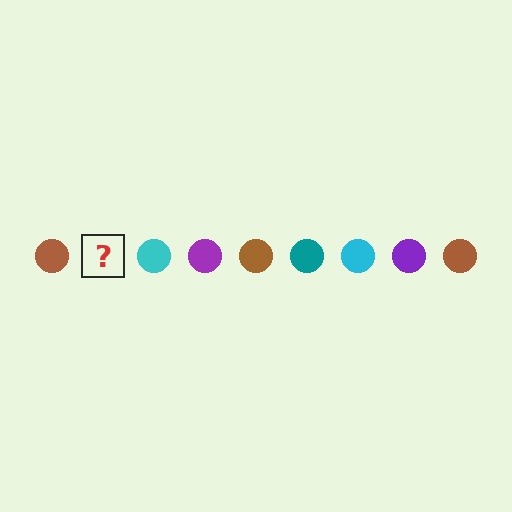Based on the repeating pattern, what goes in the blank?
The blank should be a teal circle.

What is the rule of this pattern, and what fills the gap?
The rule is that the pattern cycles through brown, teal, cyan, purple circles. The gap should be filled with a teal circle.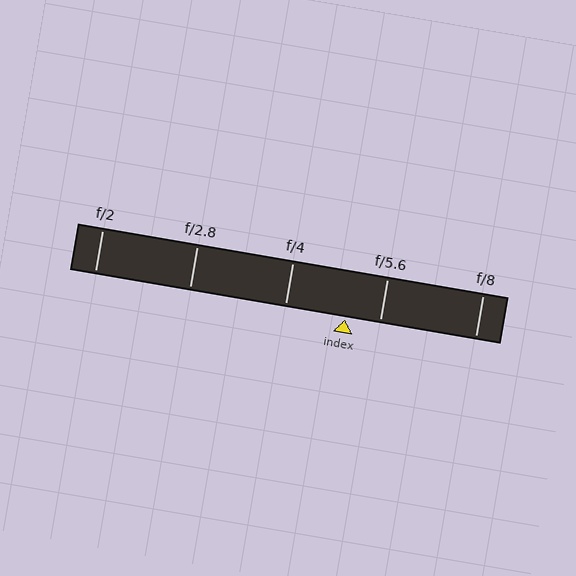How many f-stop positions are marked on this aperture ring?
There are 5 f-stop positions marked.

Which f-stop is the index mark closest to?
The index mark is closest to f/5.6.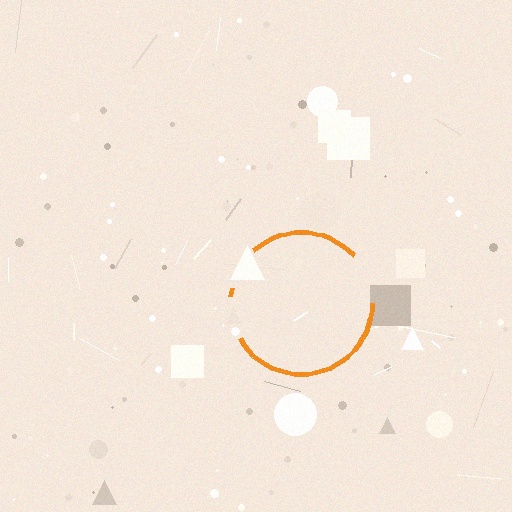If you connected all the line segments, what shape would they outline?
They would outline a circle.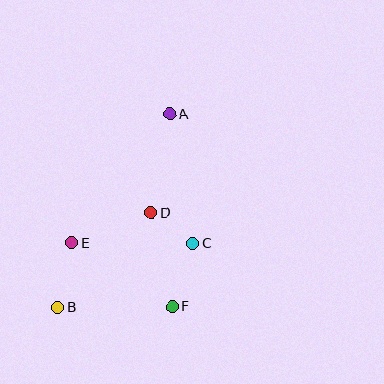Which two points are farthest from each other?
Points A and B are farthest from each other.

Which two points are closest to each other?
Points C and D are closest to each other.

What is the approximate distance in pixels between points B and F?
The distance between B and F is approximately 114 pixels.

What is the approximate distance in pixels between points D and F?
The distance between D and F is approximately 97 pixels.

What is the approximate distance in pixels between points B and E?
The distance between B and E is approximately 65 pixels.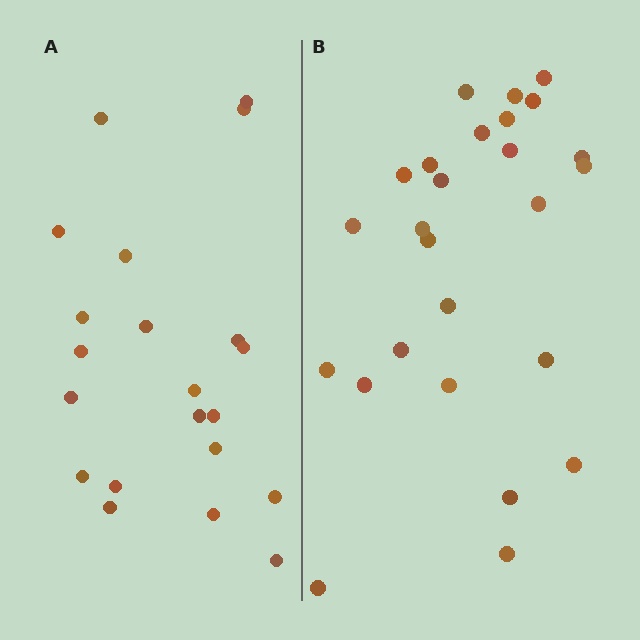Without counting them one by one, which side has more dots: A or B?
Region B (the right region) has more dots.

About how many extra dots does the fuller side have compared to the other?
Region B has about 5 more dots than region A.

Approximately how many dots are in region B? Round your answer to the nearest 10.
About 30 dots. (The exact count is 26, which rounds to 30.)